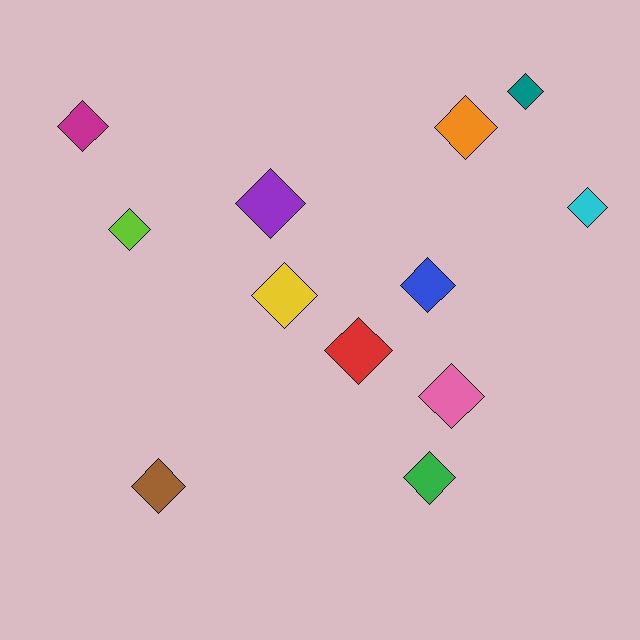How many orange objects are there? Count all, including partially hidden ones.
There is 1 orange object.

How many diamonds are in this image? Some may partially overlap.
There are 12 diamonds.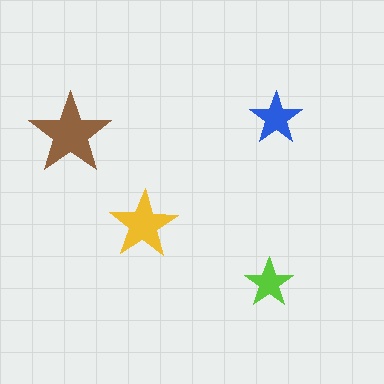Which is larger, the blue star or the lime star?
The blue one.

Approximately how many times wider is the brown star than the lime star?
About 1.5 times wider.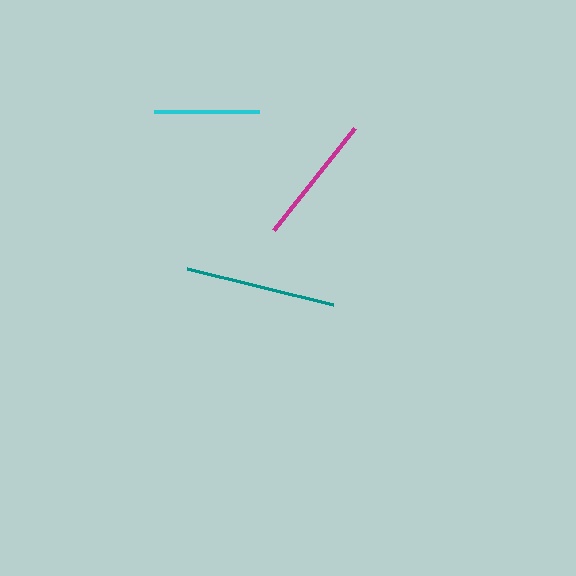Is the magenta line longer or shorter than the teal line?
The teal line is longer than the magenta line.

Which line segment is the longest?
The teal line is the longest at approximately 150 pixels.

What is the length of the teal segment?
The teal segment is approximately 150 pixels long.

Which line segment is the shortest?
The cyan line is the shortest at approximately 105 pixels.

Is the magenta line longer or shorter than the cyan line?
The magenta line is longer than the cyan line.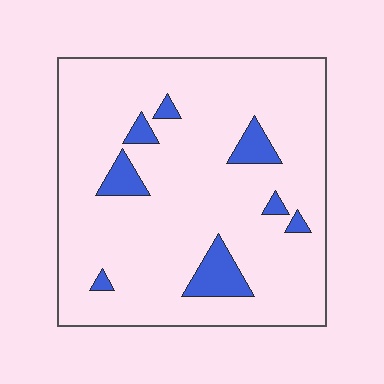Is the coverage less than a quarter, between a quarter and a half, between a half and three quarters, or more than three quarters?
Less than a quarter.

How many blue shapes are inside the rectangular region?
8.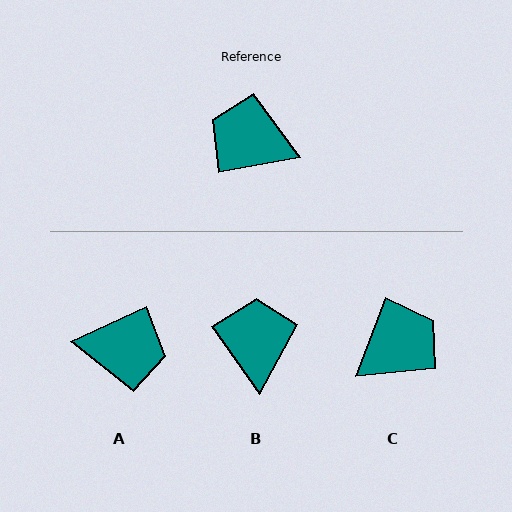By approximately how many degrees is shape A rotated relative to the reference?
Approximately 165 degrees clockwise.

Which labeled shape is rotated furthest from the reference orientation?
A, about 165 degrees away.